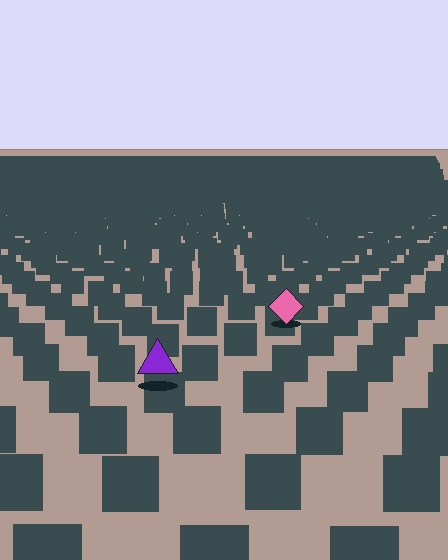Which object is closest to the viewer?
The purple triangle is closest. The texture marks near it are larger and more spread out.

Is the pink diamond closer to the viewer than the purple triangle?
No. The purple triangle is closer — you can tell from the texture gradient: the ground texture is coarser near it.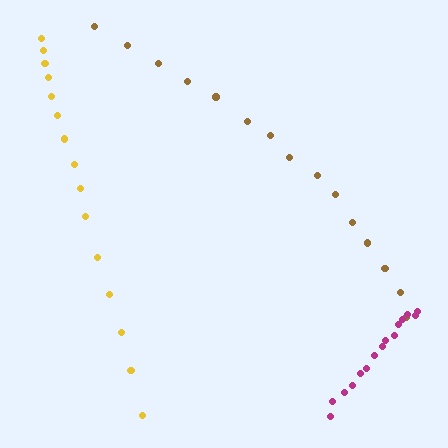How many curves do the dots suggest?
There are 3 distinct paths.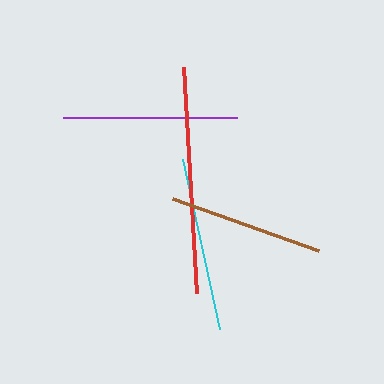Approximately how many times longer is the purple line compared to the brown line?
The purple line is approximately 1.1 times the length of the brown line.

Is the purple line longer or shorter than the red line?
The red line is longer than the purple line.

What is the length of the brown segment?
The brown segment is approximately 155 pixels long.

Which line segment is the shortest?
The brown line is the shortest at approximately 155 pixels.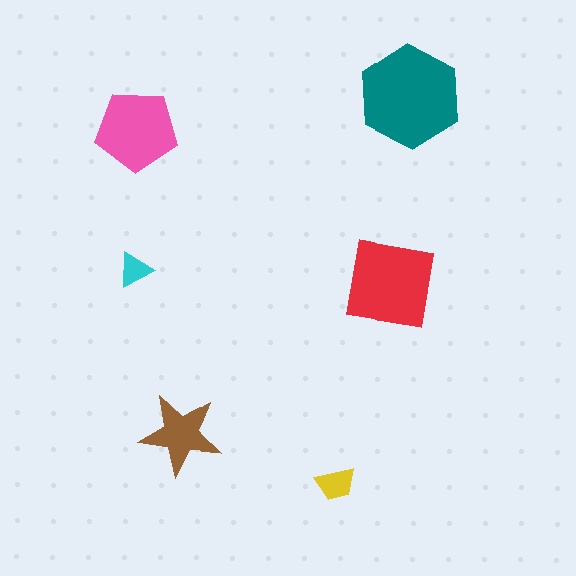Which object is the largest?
The teal hexagon.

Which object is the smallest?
The cyan triangle.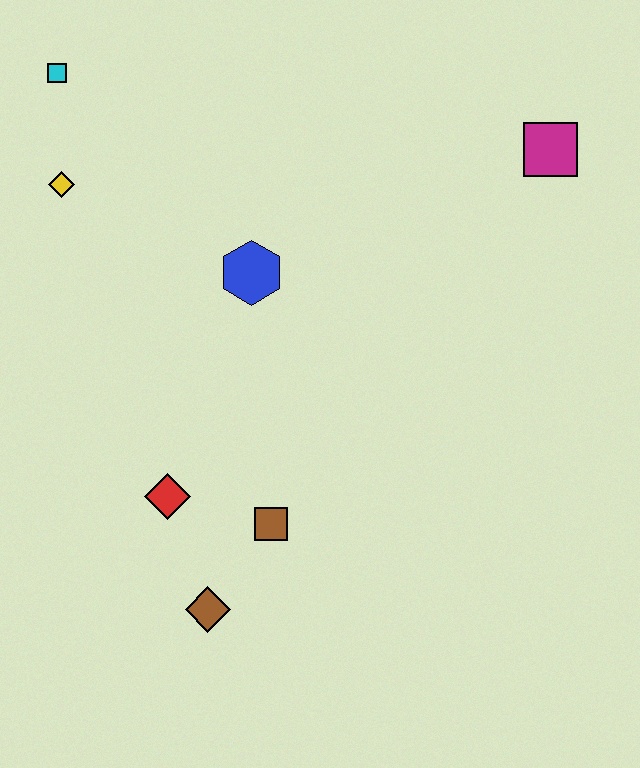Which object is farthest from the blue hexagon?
The brown diamond is farthest from the blue hexagon.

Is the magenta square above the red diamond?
Yes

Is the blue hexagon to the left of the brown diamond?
No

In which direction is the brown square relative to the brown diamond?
The brown square is above the brown diamond.